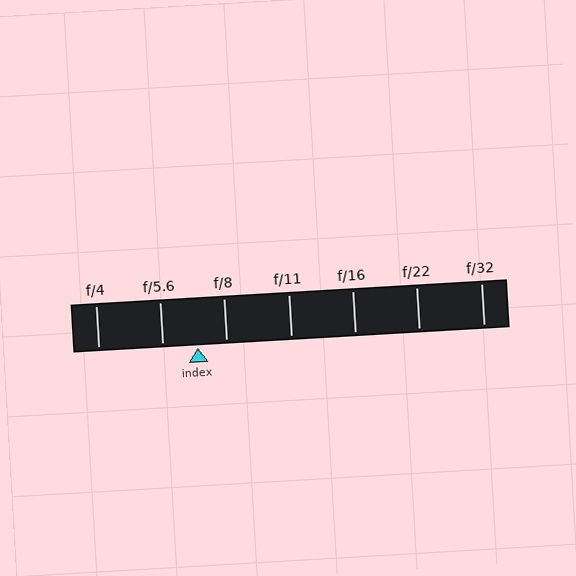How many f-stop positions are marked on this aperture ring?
There are 7 f-stop positions marked.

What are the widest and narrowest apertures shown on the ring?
The widest aperture shown is f/4 and the narrowest is f/32.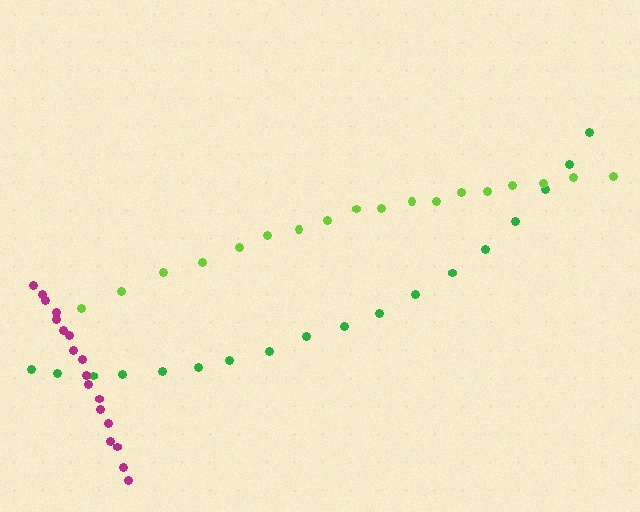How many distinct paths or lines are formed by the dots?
There are 3 distinct paths.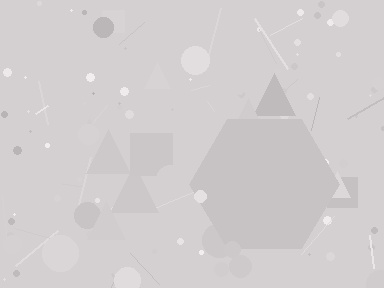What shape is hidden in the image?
A hexagon is hidden in the image.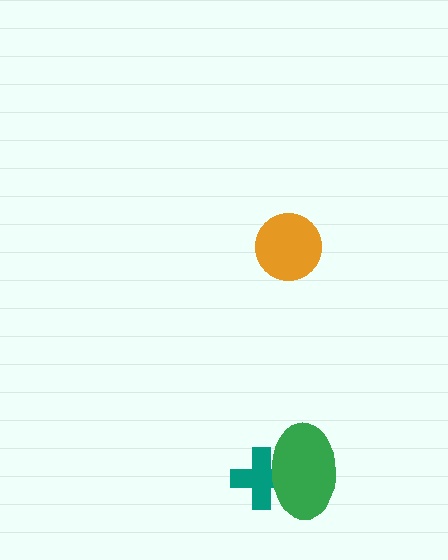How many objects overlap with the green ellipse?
1 object overlaps with the green ellipse.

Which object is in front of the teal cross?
The green ellipse is in front of the teal cross.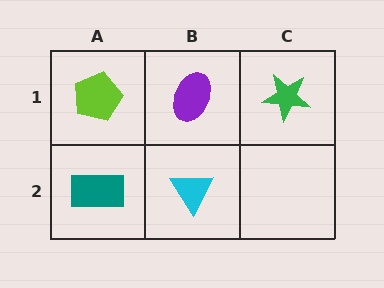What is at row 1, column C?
A green star.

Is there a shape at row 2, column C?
No, that cell is empty.